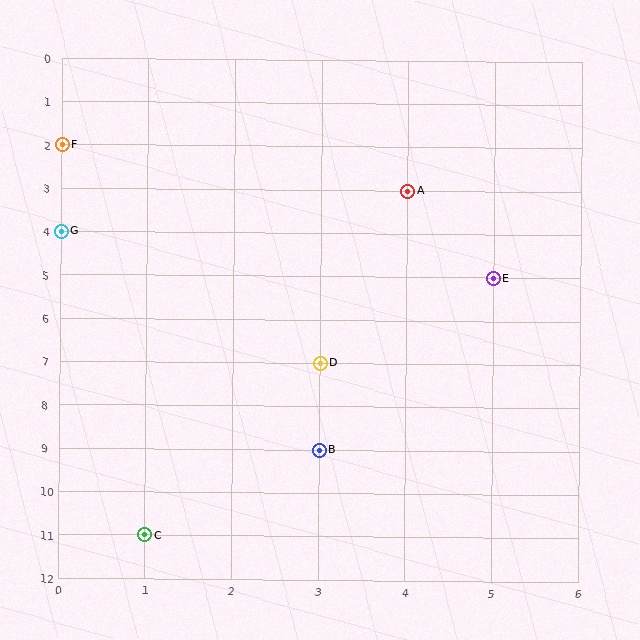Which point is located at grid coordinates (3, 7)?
Point D is at (3, 7).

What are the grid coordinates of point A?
Point A is at grid coordinates (4, 3).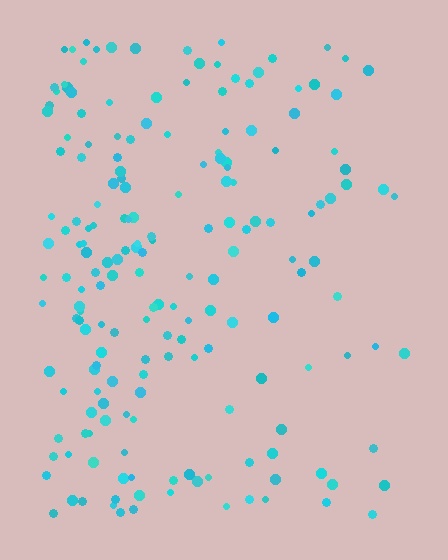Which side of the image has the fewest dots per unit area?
The right.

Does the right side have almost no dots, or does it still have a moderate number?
Still a moderate number, just noticeably fewer than the left.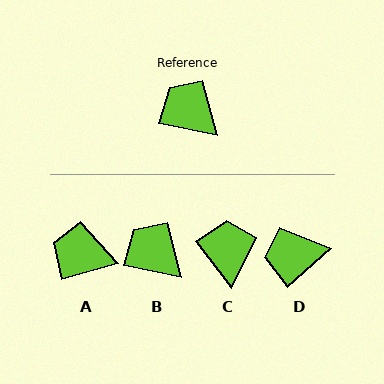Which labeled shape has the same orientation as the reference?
B.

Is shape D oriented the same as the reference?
No, it is off by about 53 degrees.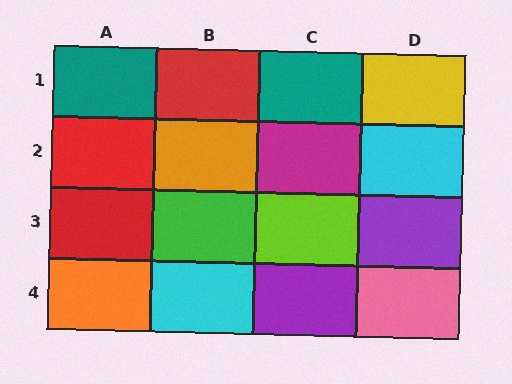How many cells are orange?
2 cells are orange.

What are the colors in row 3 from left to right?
Red, green, lime, purple.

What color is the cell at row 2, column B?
Orange.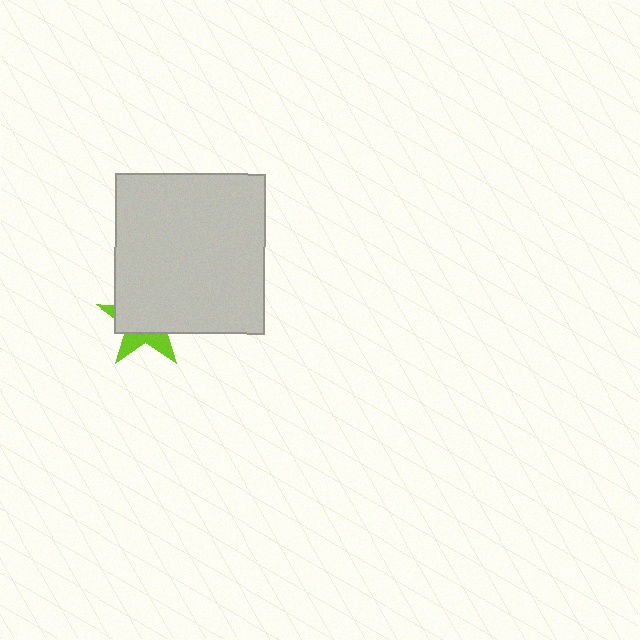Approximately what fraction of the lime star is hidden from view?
Roughly 68% of the lime star is hidden behind the light gray rectangle.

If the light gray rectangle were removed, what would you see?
You would see the complete lime star.